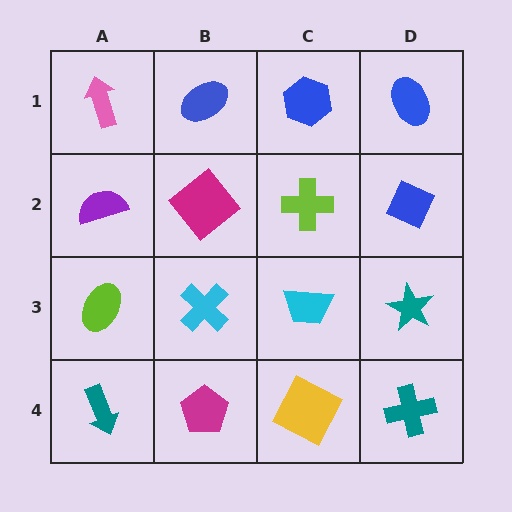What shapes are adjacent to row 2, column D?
A blue ellipse (row 1, column D), a teal star (row 3, column D), a lime cross (row 2, column C).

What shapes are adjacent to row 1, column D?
A blue diamond (row 2, column D), a blue hexagon (row 1, column C).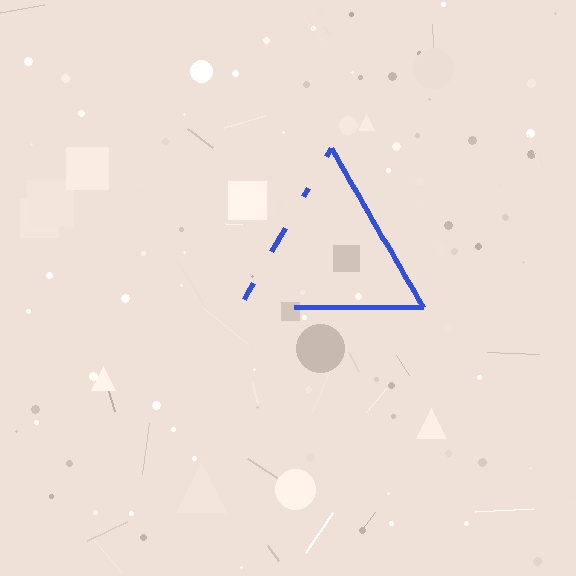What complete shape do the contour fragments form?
The contour fragments form a triangle.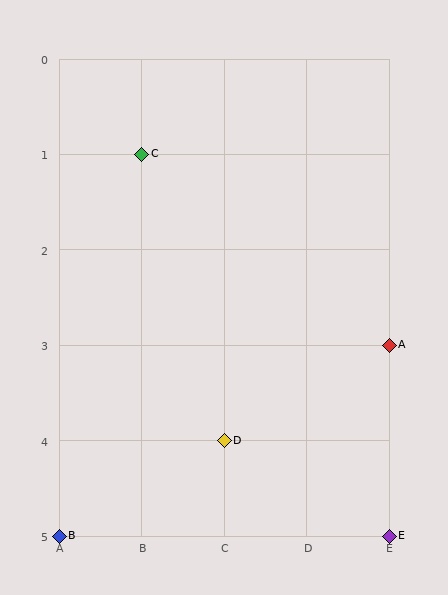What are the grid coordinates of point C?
Point C is at grid coordinates (B, 1).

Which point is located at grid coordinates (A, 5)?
Point B is at (A, 5).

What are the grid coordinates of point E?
Point E is at grid coordinates (E, 5).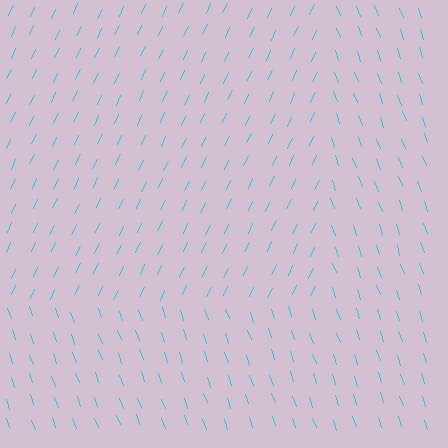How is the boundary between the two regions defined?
The boundary is defined purely by a change in line orientation (approximately 45 degrees difference). All lines are the same color and thickness.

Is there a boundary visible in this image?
Yes, there is a texture boundary formed by a change in line orientation.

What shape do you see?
I see a rectangle.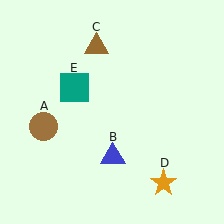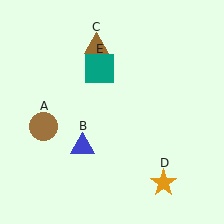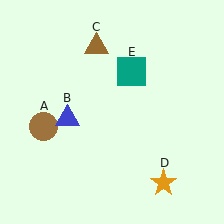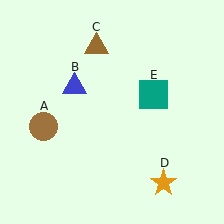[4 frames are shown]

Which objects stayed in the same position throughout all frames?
Brown circle (object A) and brown triangle (object C) and orange star (object D) remained stationary.